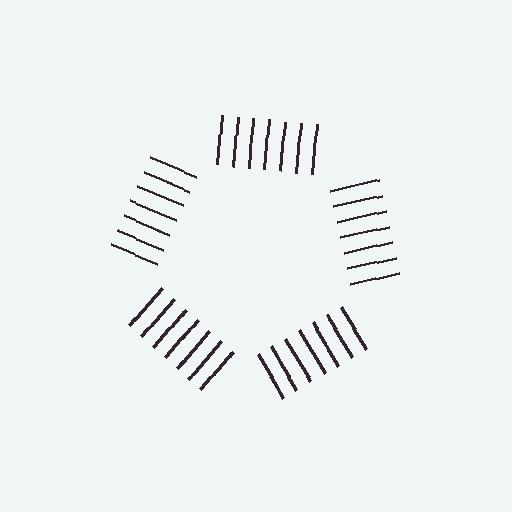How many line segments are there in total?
35 — 7 along each of the 5 edges.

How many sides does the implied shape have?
5 sides — the line-ends trace a pentagon.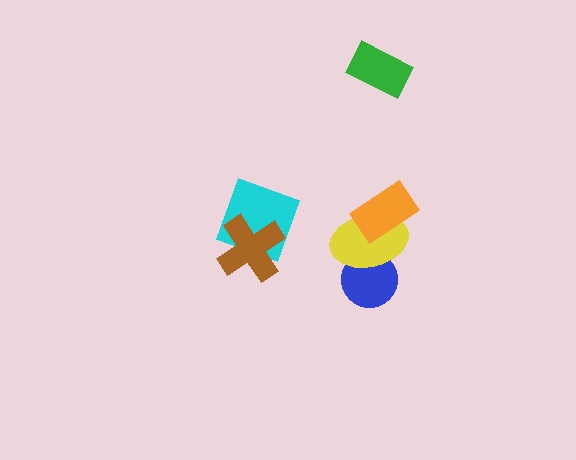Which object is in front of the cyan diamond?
The brown cross is in front of the cyan diamond.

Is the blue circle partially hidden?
Yes, it is partially covered by another shape.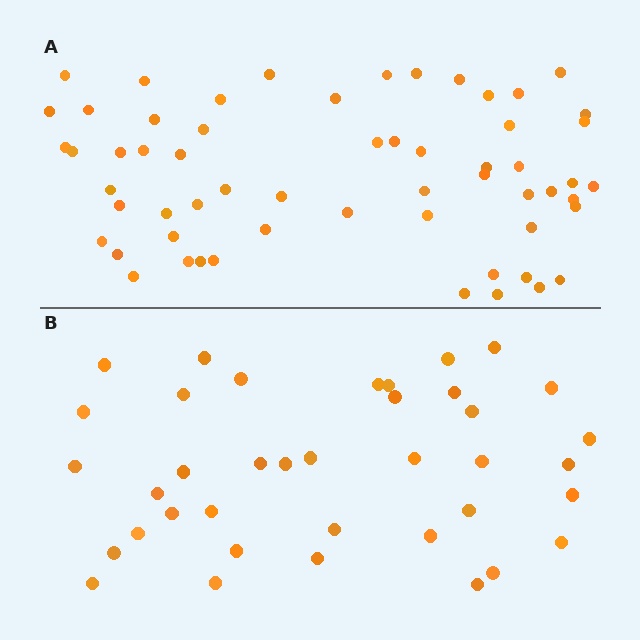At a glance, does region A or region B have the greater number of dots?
Region A (the top region) has more dots.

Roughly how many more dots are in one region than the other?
Region A has approximately 20 more dots than region B.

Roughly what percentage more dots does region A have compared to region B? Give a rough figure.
About 55% more.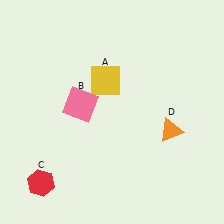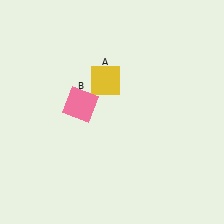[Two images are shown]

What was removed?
The red hexagon (C), the orange triangle (D) were removed in Image 2.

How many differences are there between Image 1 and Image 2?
There are 2 differences between the two images.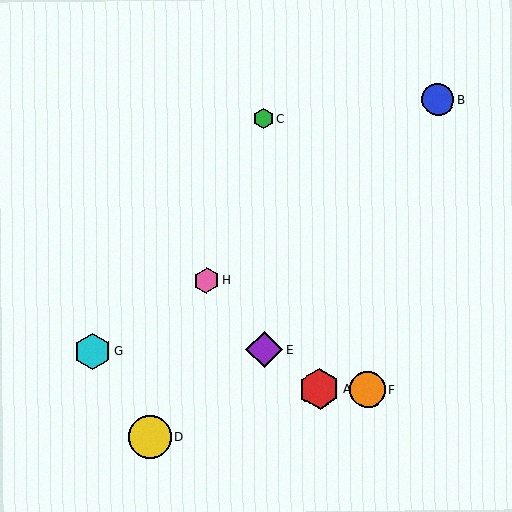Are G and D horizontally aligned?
No, G is at y≈351 and D is at y≈437.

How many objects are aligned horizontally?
2 objects (E, G) are aligned horizontally.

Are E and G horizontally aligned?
Yes, both are at y≈349.